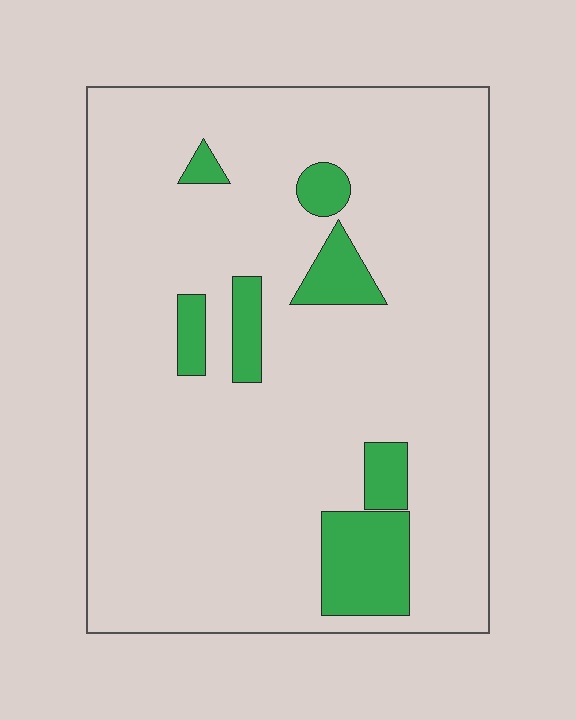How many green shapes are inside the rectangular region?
7.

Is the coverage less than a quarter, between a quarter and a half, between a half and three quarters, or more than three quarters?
Less than a quarter.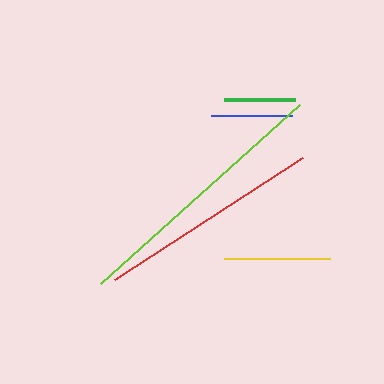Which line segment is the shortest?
The green line is the shortest at approximately 71 pixels.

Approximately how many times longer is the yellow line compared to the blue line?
The yellow line is approximately 1.3 times the length of the blue line.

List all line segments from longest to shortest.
From longest to shortest: lime, red, yellow, blue, green.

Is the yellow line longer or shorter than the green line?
The yellow line is longer than the green line.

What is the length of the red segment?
The red segment is approximately 224 pixels long.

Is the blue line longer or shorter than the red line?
The red line is longer than the blue line.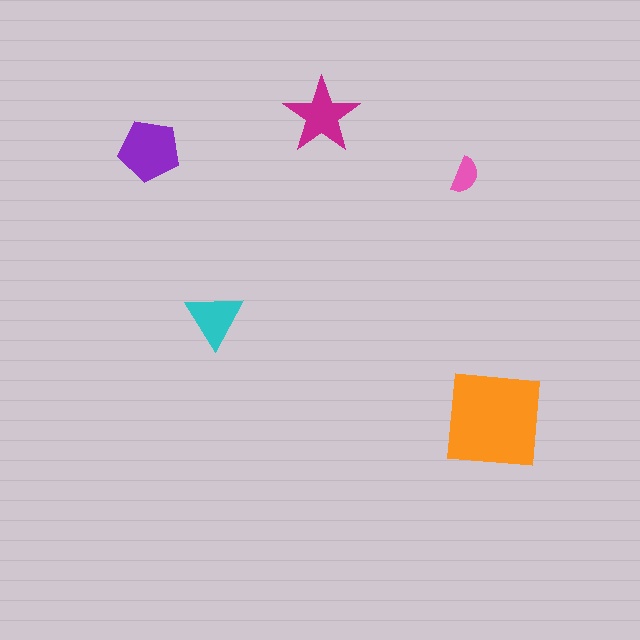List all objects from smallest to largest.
The pink semicircle, the cyan triangle, the magenta star, the purple pentagon, the orange square.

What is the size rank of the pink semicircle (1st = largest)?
5th.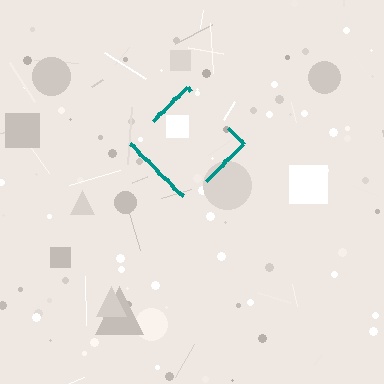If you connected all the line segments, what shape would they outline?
They would outline a diamond.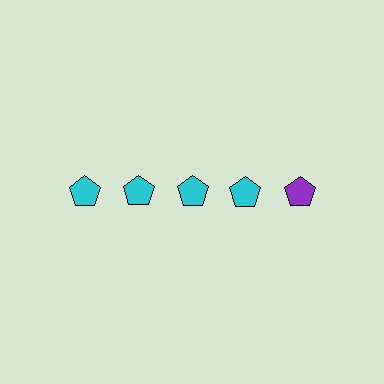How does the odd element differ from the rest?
It has a different color: purple instead of cyan.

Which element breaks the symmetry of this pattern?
The purple pentagon in the top row, rightmost column breaks the symmetry. All other shapes are cyan pentagons.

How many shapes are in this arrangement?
There are 5 shapes arranged in a grid pattern.